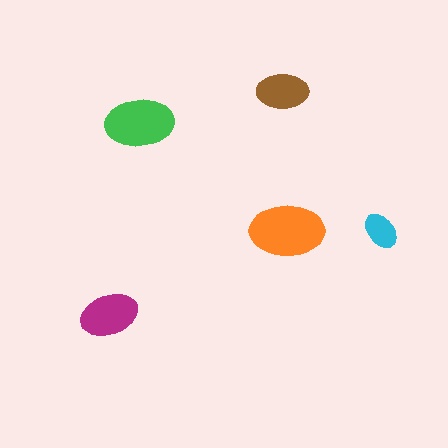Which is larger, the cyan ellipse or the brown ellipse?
The brown one.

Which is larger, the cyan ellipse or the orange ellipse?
The orange one.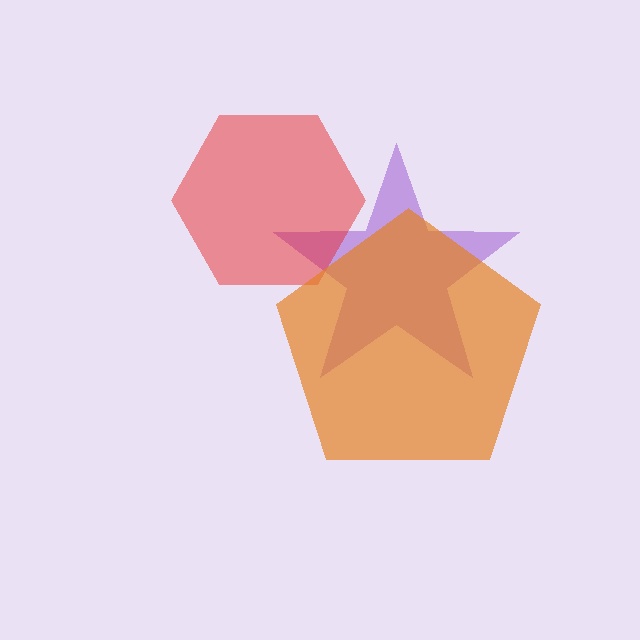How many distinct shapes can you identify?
There are 3 distinct shapes: a purple star, a red hexagon, an orange pentagon.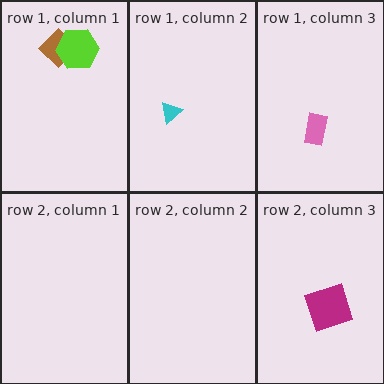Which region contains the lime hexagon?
The row 1, column 1 region.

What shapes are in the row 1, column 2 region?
The cyan triangle.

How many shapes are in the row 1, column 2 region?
1.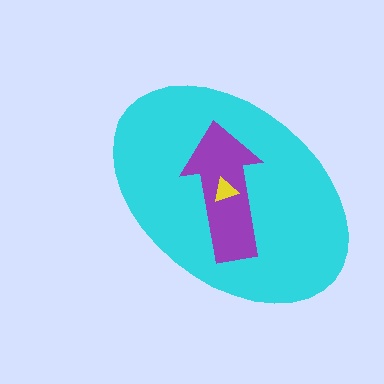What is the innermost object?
The yellow triangle.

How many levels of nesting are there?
3.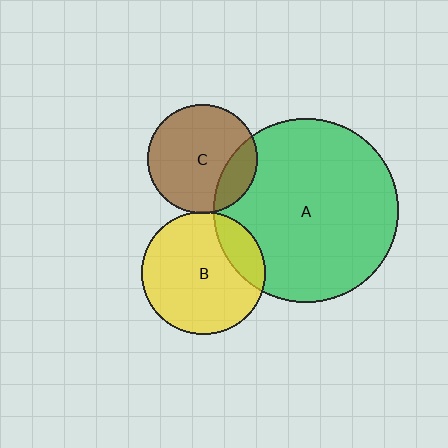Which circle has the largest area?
Circle A (green).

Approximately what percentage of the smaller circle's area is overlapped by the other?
Approximately 5%.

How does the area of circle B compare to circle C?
Approximately 1.3 times.